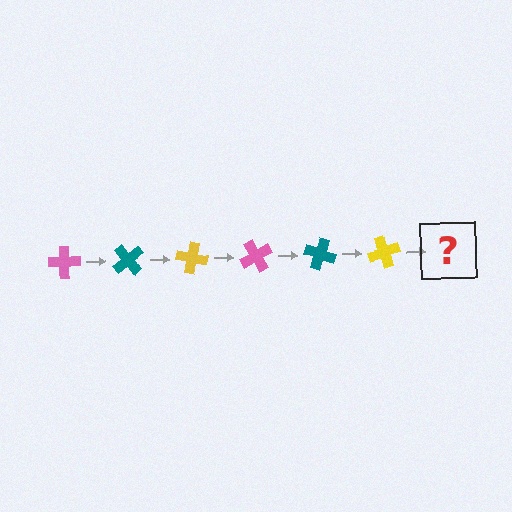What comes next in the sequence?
The next element should be a pink cross, rotated 300 degrees from the start.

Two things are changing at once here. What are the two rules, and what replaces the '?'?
The two rules are that it rotates 50 degrees each step and the color cycles through pink, teal, and yellow. The '?' should be a pink cross, rotated 300 degrees from the start.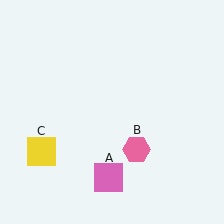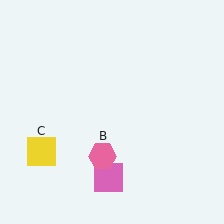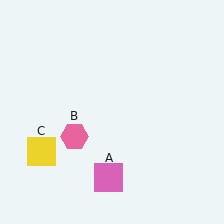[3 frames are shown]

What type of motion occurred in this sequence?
The pink hexagon (object B) rotated clockwise around the center of the scene.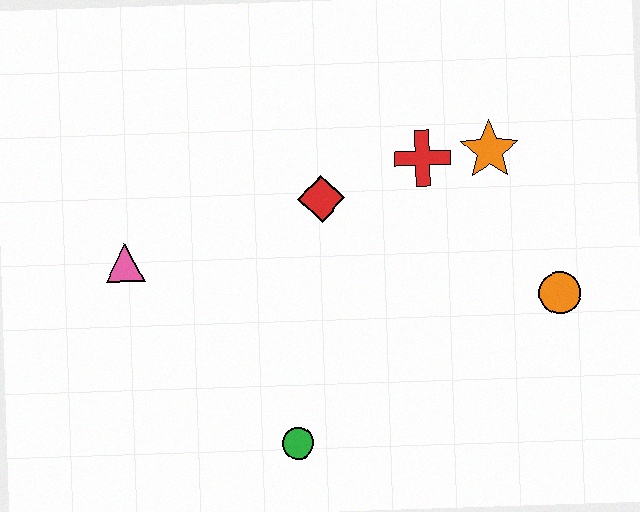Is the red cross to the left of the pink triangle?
No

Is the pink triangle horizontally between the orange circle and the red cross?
No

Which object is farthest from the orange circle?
The pink triangle is farthest from the orange circle.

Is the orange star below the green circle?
No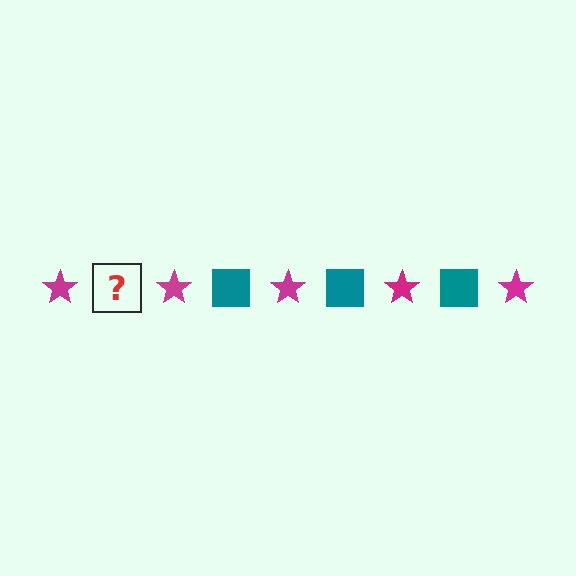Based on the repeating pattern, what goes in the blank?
The blank should be a teal square.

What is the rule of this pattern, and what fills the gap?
The rule is that the pattern alternates between magenta star and teal square. The gap should be filled with a teal square.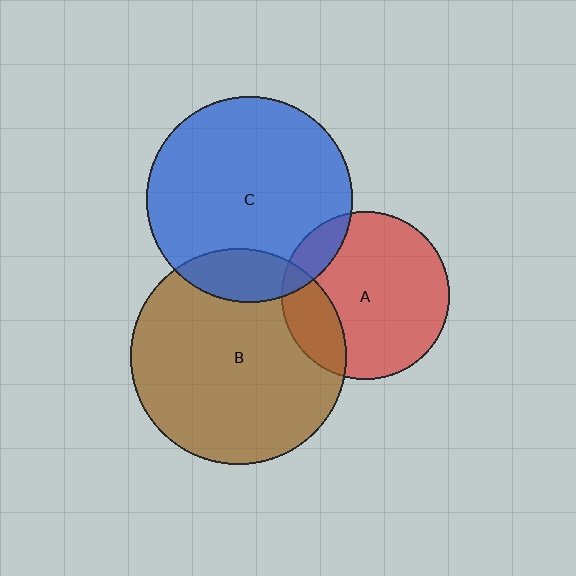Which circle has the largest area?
Circle B (brown).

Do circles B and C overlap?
Yes.